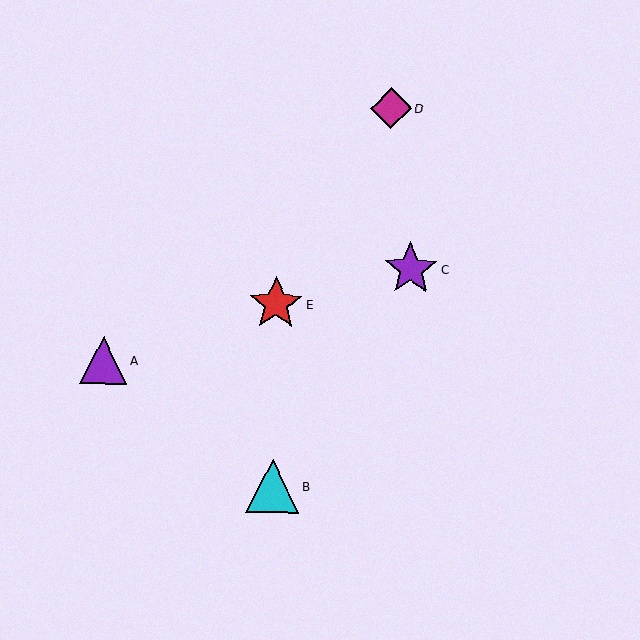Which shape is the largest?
The red star (labeled E) is the largest.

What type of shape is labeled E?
Shape E is a red star.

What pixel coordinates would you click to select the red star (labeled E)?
Click at (276, 304) to select the red star E.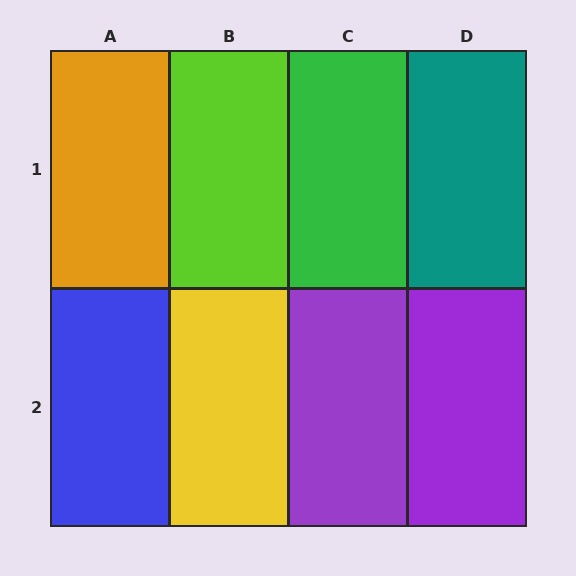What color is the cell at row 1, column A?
Orange.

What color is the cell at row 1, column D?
Teal.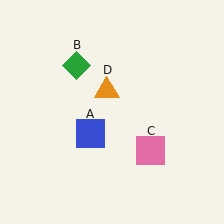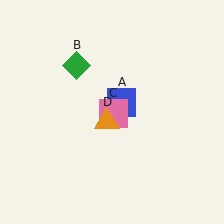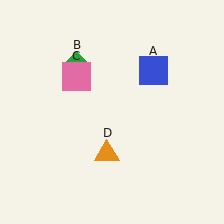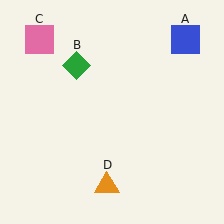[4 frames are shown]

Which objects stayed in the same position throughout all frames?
Green diamond (object B) remained stationary.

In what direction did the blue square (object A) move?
The blue square (object A) moved up and to the right.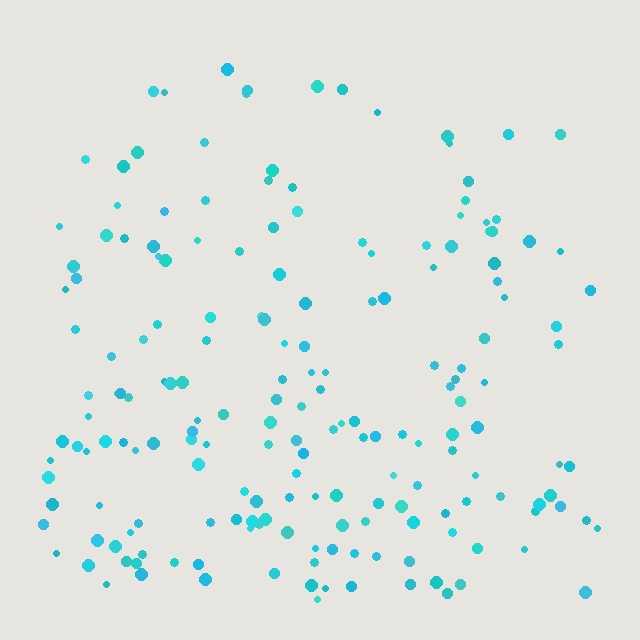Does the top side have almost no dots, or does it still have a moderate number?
Still a moderate number, just noticeably fewer than the bottom.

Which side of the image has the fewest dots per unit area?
The top.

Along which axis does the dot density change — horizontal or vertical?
Vertical.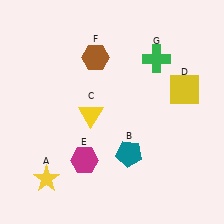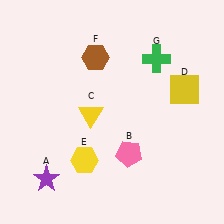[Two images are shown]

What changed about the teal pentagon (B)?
In Image 1, B is teal. In Image 2, it changed to pink.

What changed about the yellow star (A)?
In Image 1, A is yellow. In Image 2, it changed to purple.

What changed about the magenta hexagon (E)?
In Image 1, E is magenta. In Image 2, it changed to yellow.